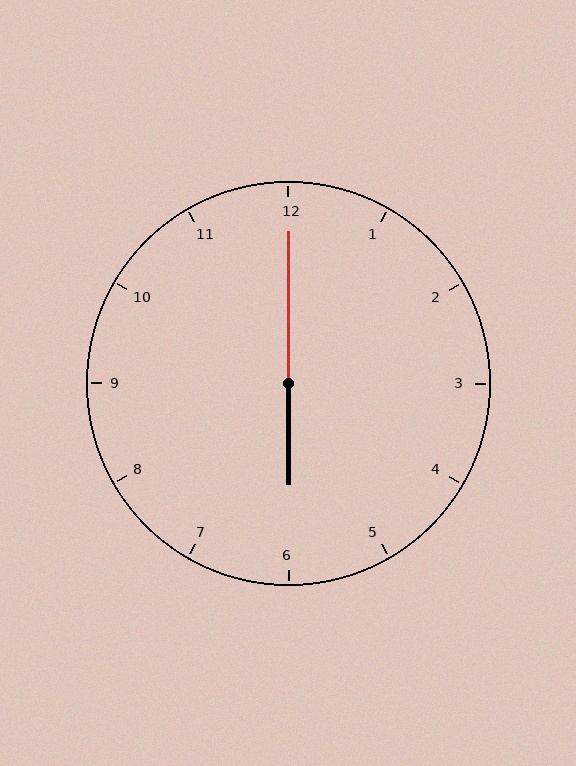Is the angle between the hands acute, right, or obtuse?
It is obtuse.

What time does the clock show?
6:00.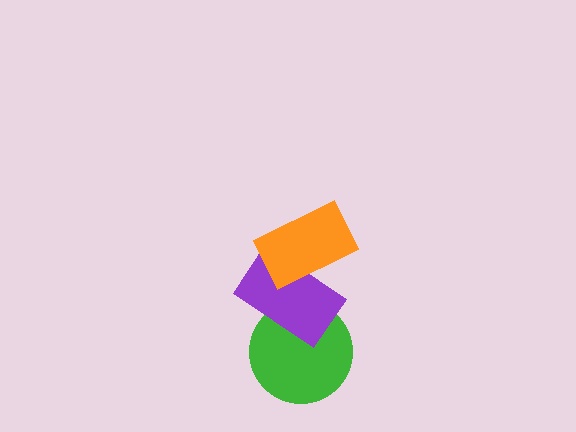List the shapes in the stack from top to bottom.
From top to bottom: the orange rectangle, the purple rectangle, the green circle.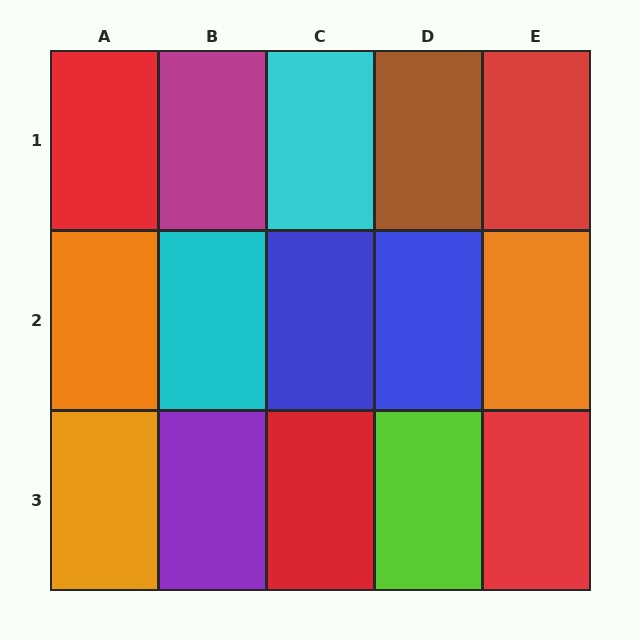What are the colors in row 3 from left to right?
Orange, purple, red, lime, red.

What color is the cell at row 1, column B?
Magenta.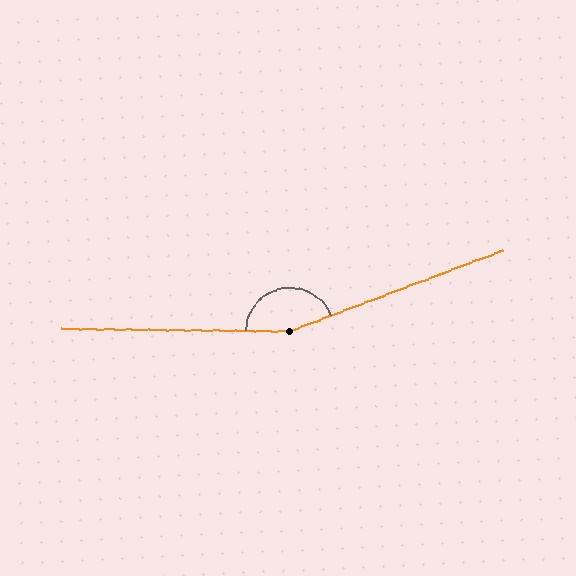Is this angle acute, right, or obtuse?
It is obtuse.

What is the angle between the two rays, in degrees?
Approximately 159 degrees.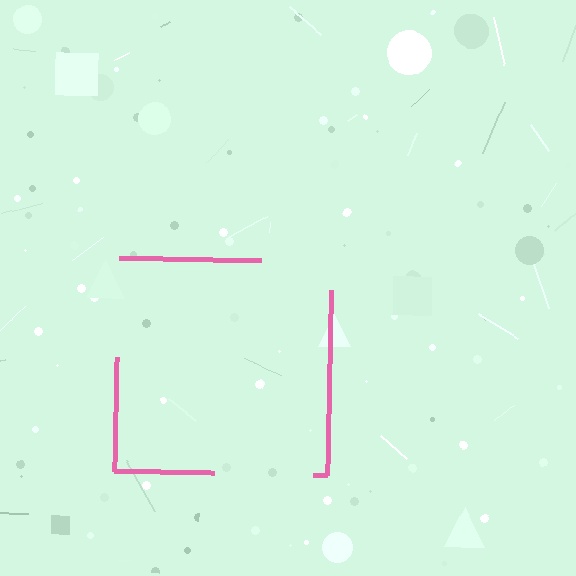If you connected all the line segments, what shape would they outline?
They would outline a square.